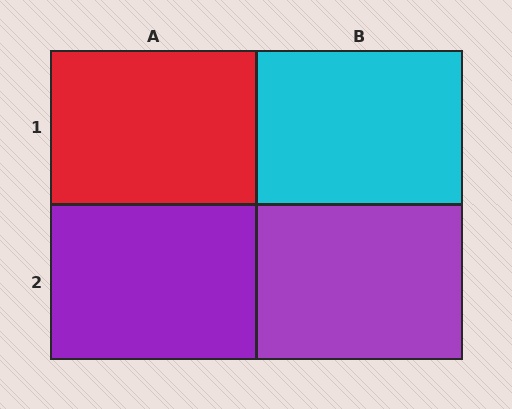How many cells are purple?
2 cells are purple.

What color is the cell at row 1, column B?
Cyan.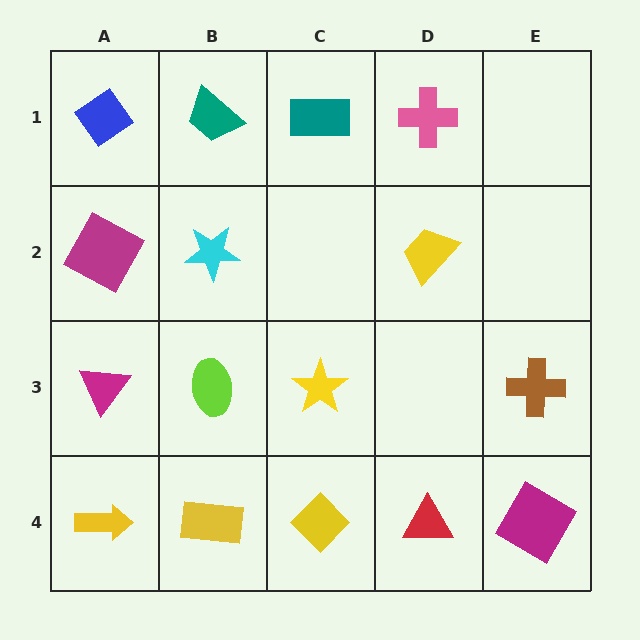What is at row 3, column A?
A magenta triangle.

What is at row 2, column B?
A cyan star.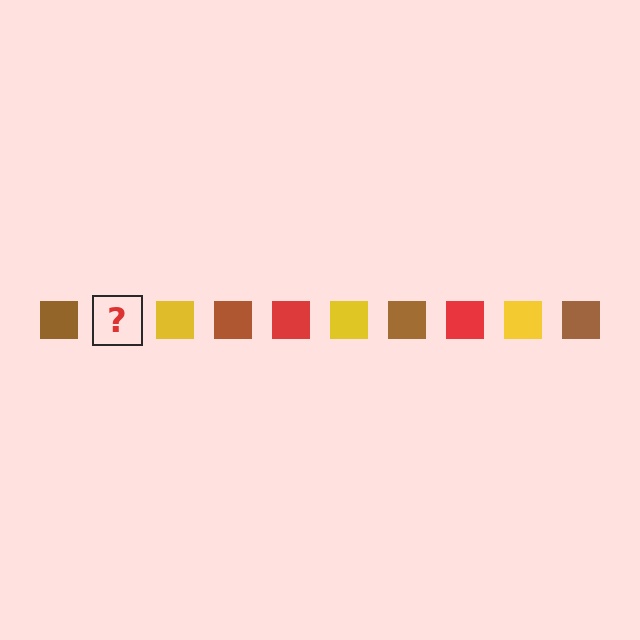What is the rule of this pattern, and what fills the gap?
The rule is that the pattern cycles through brown, red, yellow squares. The gap should be filled with a red square.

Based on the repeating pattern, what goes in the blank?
The blank should be a red square.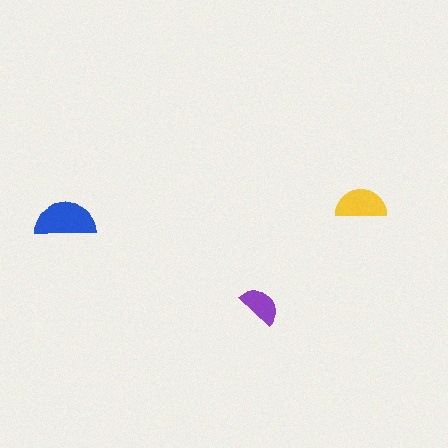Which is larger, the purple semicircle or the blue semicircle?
The blue one.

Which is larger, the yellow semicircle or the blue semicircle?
The blue one.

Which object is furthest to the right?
The yellow semicircle is rightmost.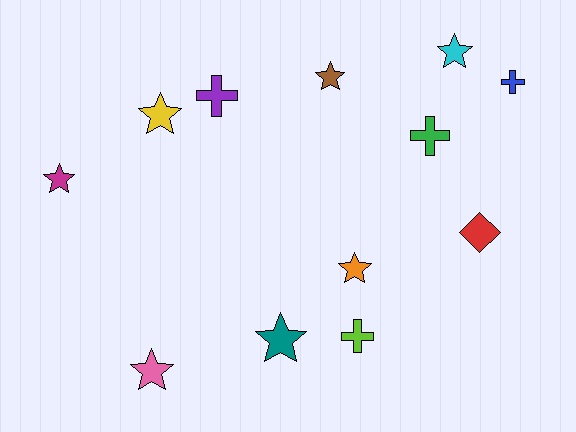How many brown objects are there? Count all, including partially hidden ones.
There is 1 brown object.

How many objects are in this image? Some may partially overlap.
There are 12 objects.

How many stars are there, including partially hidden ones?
There are 7 stars.